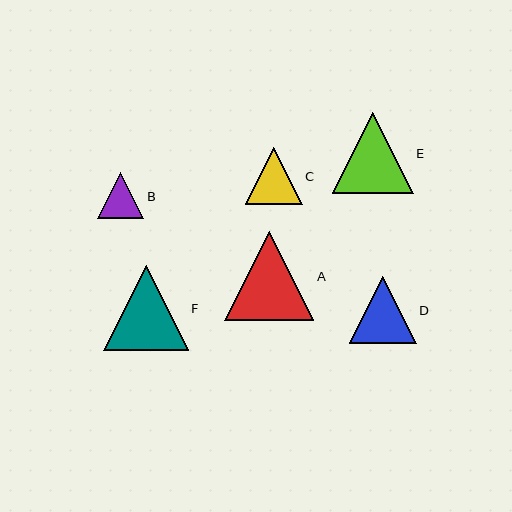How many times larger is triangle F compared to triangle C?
Triangle F is approximately 1.5 times the size of triangle C.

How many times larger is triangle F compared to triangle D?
Triangle F is approximately 1.3 times the size of triangle D.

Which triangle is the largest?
Triangle A is the largest with a size of approximately 89 pixels.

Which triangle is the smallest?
Triangle B is the smallest with a size of approximately 46 pixels.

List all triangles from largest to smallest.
From largest to smallest: A, F, E, D, C, B.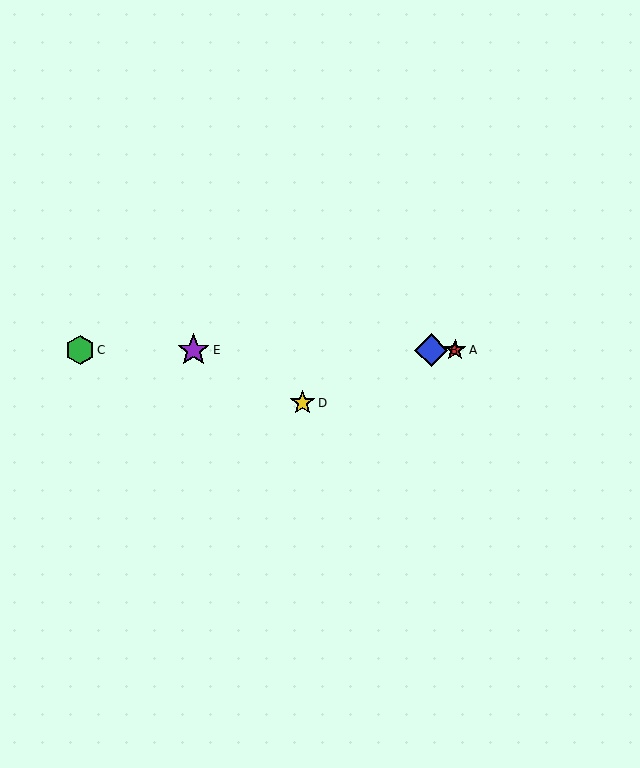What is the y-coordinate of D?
Object D is at y≈403.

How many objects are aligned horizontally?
4 objects (A, B, C, E) are aligned horizontally.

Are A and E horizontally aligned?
Yes, both are at y≈350.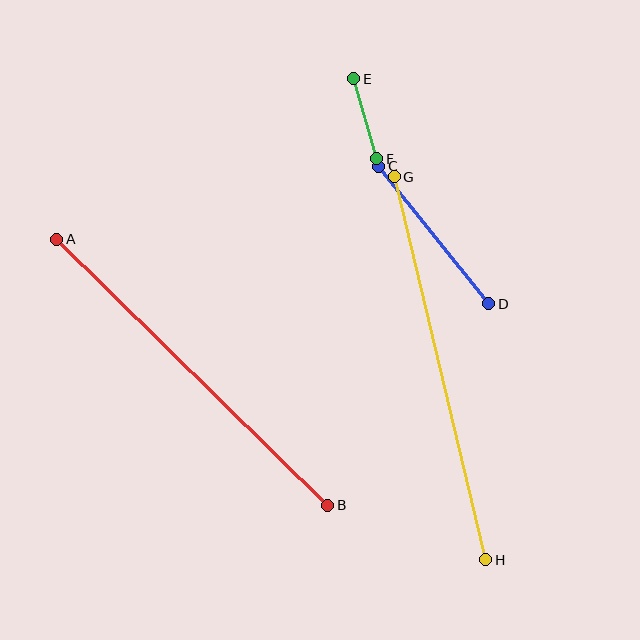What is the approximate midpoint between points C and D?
The midpoint is at approximately (434, 235) pixels.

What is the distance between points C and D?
The distance is approximately 176 pixels.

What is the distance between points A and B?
The distance is approximately 380 pixels.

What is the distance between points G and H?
The distance is approximately 394 pixels.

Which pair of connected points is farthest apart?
Points G and H are farthest apart.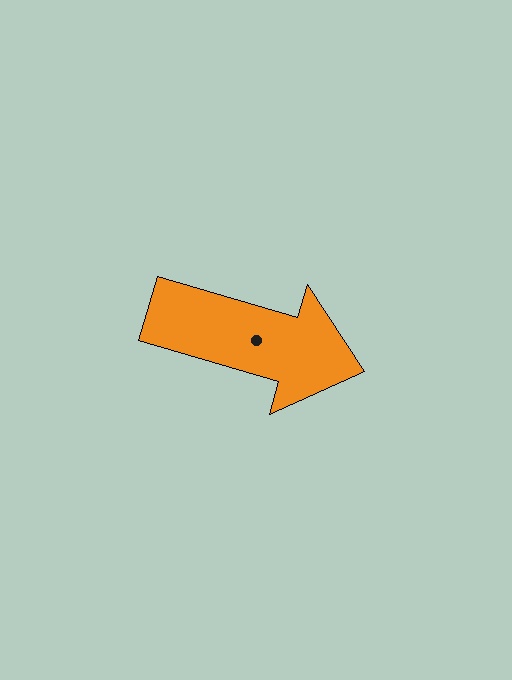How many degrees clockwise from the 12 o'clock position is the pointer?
Approximately 106 degrees.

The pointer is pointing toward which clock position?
Roughly 4 o'clock.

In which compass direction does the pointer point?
East.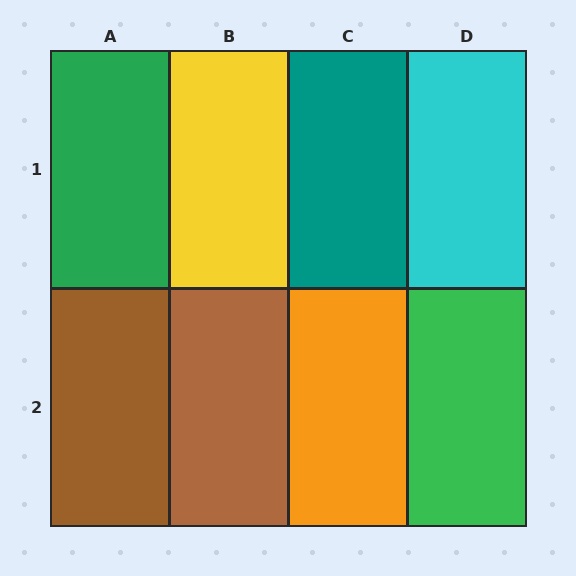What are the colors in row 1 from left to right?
Green, yellow, teal, cyan.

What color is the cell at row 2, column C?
Orange.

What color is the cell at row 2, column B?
Brown.